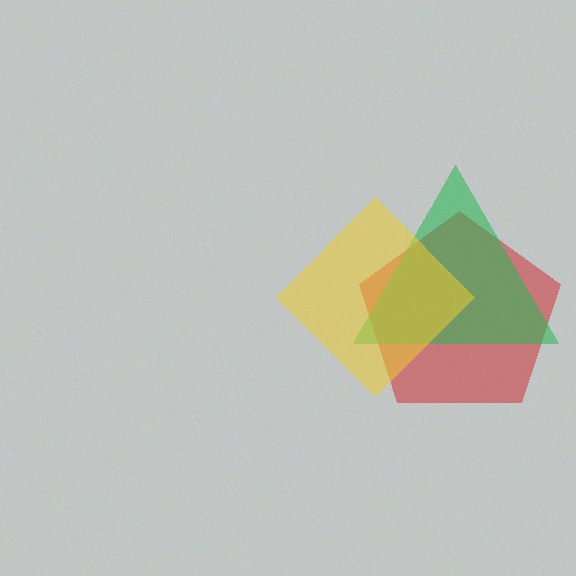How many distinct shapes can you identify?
There are 3 distinct shapes: a red pentagon, a green triangle, a yellow diamond.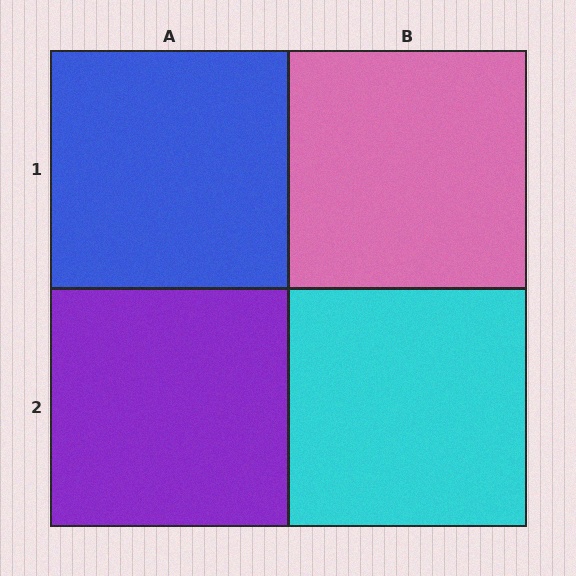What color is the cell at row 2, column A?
Purple.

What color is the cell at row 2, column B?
Cyan.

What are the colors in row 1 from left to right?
Blue, pink.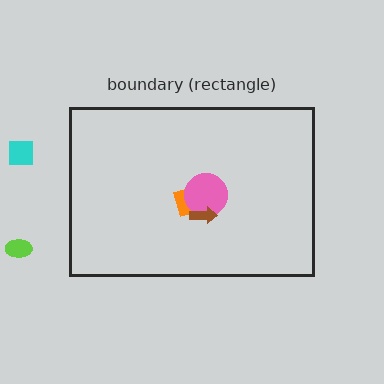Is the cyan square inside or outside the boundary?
Outside.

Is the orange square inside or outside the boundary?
Inside.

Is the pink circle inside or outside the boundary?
Inside.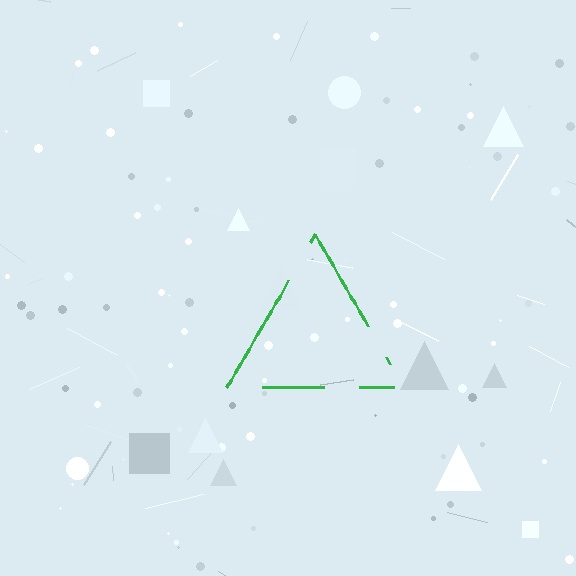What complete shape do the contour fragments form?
The contour fragments form a triangle.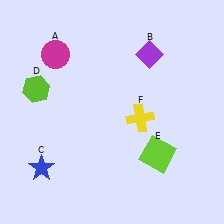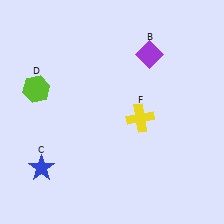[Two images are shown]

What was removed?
The magenta circle (A), the lime square (E) were removed in Image 2.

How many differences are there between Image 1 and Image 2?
There are 2 differences between the two images.